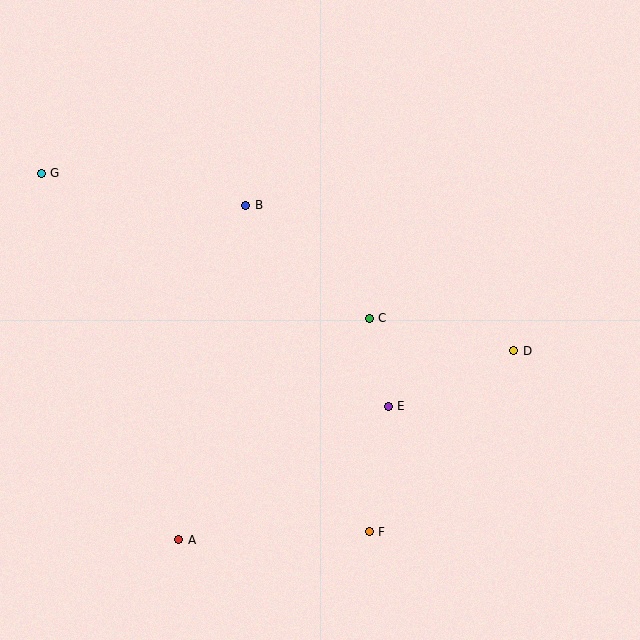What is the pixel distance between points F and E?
The distance between F and E is 127 pixels.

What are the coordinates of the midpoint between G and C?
The midpoint between G and C is at (205, 246).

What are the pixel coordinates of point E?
Point E is at (388, 406).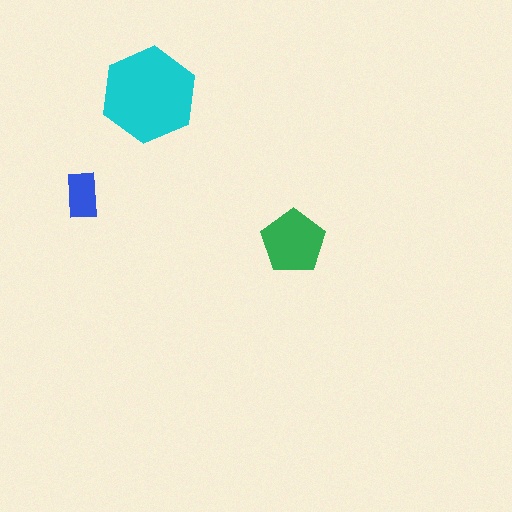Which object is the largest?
The cyan hexagon.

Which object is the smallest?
The blue rectangle.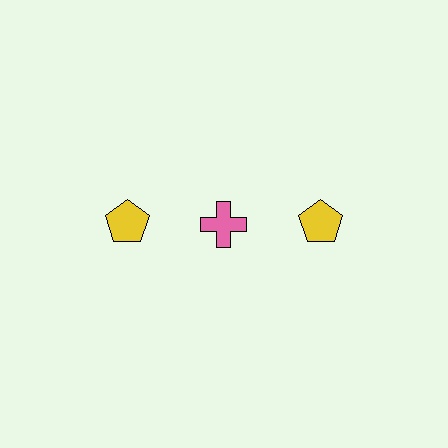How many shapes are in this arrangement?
There are 3 shapes arranged in a grid pattern.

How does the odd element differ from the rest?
It differs in both color (pink instead of yellow) and shape (cross instead of pentagon).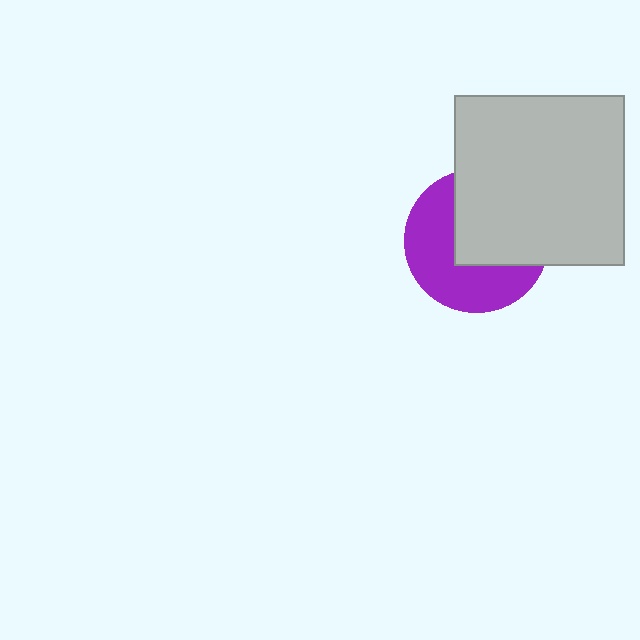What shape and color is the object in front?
The object in front is a light gray square.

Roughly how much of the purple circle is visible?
About half of it is visible (roughly 51%).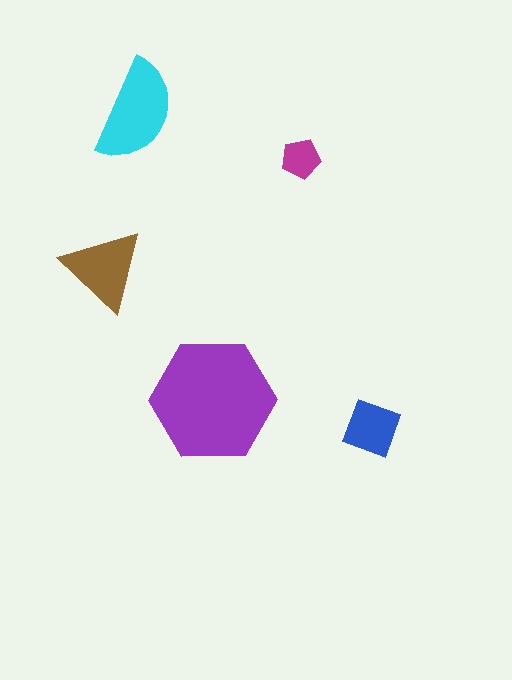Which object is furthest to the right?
The blue square is rightmost.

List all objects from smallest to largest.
The magenta pentagon, the blue square, the brown triangle, the cyan semicircle, the purple hexagon.